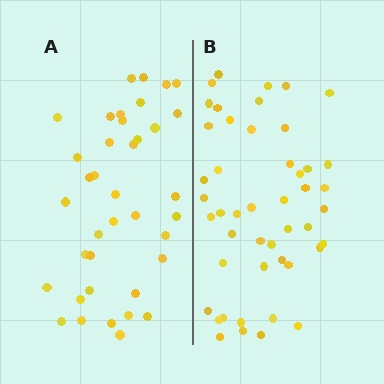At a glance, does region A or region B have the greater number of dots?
Region B (the right region) has more dots.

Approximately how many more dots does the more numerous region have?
Region B has roughly 8 or so more dots than region A.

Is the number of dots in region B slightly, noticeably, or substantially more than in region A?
Region B has only slightly more — the two regions are fairly close. The ratio is roughly 1.2 to 1.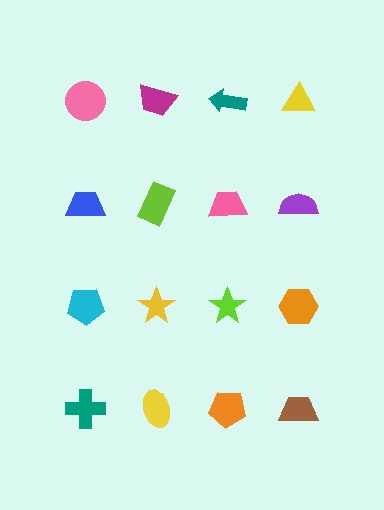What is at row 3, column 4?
An orange hexagon.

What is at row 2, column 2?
A lime rectangle.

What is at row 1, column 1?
A pink circle.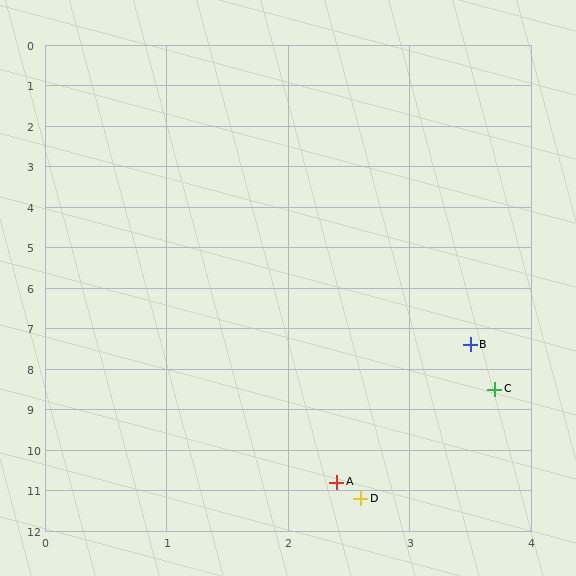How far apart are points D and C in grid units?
Points D and C are about 2.9 grid units apart.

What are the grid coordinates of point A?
Point A is at approximately (2.4, 10.8).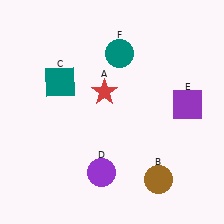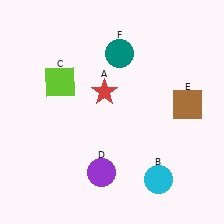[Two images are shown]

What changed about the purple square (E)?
In Image 1, E is purple. In Image 2, it changed to brown.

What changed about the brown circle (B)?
In Image 1, B is brown. In Image 2, it changed to cyan.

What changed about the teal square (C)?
In Image 1, C is teal. In Image 2, it changed to lime.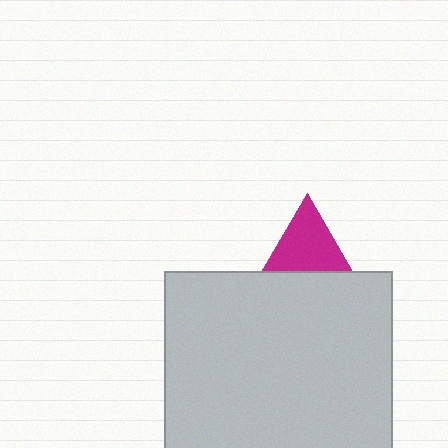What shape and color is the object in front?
The object in front is a light gray square.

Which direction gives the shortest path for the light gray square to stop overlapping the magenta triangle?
Moving down gives the shortest separation.